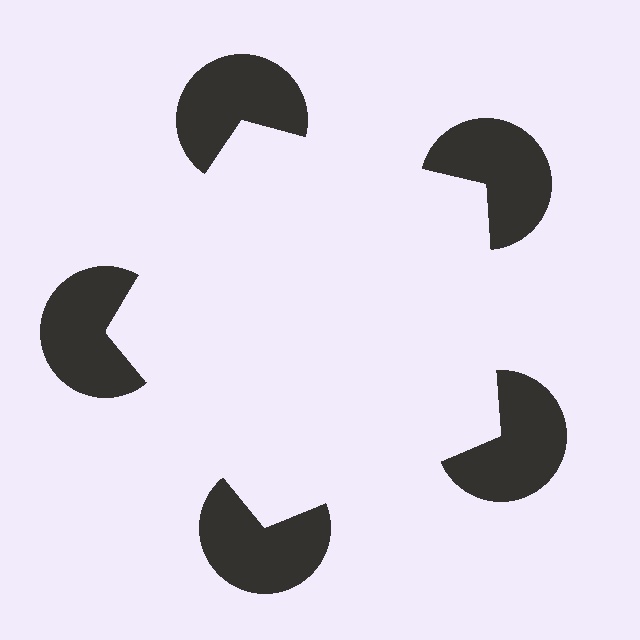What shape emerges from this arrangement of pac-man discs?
An illusory pentagon — its edges are inferred from the aligned wedge cuts in the pac-man discs, not physically drawn.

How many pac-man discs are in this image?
There are 5 — one at each vertex of the illusory pentagon.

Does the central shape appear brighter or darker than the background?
It typically appears slightly brighter than the background, even though no actual brightness change is drawn.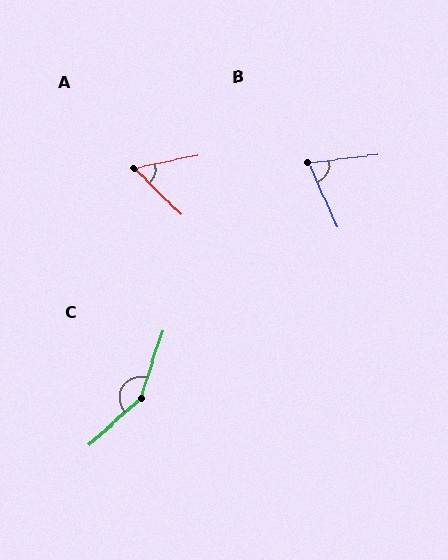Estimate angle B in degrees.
Approximately 73 degrees.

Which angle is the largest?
C, at approximately 150 degrees.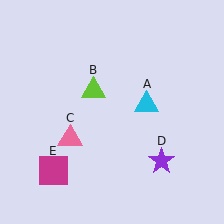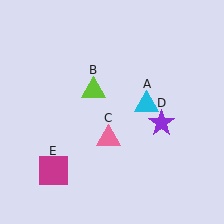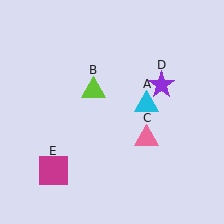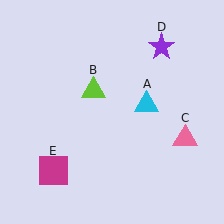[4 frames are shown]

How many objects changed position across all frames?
2 objects changed position: pink triangle (object C), purple star (object D).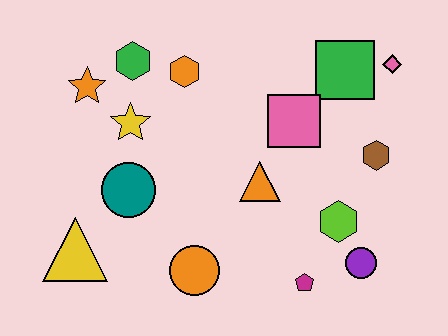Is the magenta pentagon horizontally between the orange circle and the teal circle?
No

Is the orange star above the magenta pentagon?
Yes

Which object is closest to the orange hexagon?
The green hexagon is closest to the orange hexagon.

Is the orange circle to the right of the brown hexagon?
No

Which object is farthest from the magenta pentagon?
The orange star is farthest from the magenta pentagon.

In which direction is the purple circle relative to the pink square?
The purple circle is below the pink square.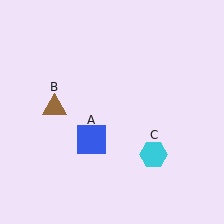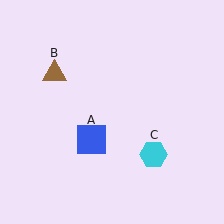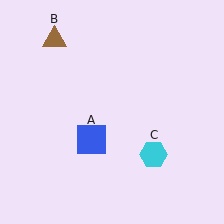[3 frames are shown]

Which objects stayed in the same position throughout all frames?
Blue square (object A) and cyan hexagon (object C) remained stationary.